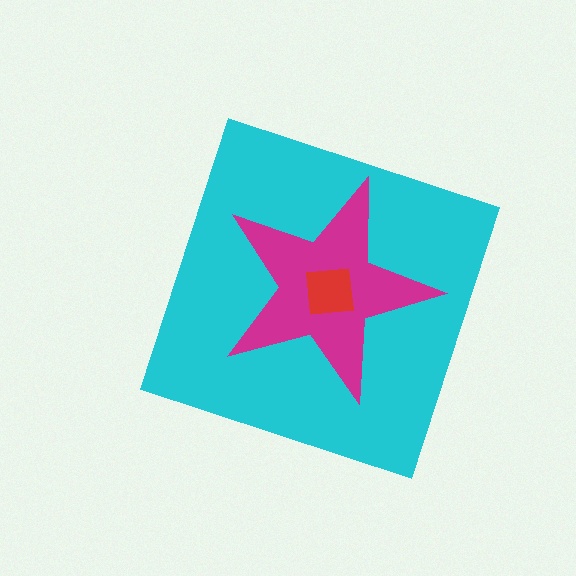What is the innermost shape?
The red square.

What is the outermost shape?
The cyan diamond.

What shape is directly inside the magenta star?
The red square.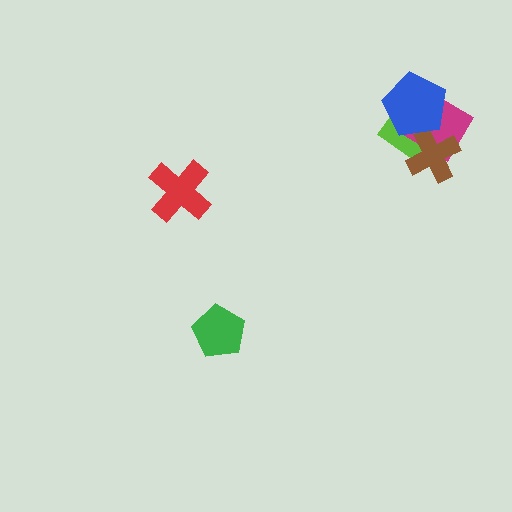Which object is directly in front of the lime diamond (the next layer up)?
The magenta square is directly in front of the lime diamond.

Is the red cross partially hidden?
No, no other shape covers it.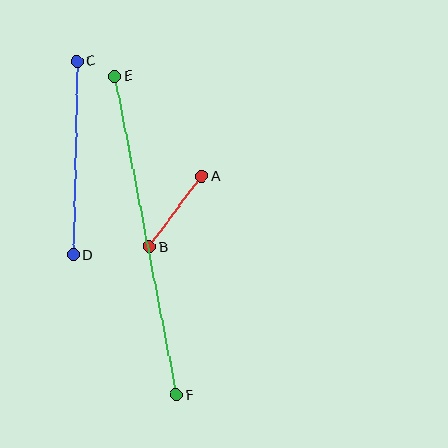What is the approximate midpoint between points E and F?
The midpoint is at approximately (146, 236) pixels.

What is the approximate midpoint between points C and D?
The midpoint is at approximately (75, 158) pixels.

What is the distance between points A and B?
The distance is approximately 88 pixels.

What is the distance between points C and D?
The distance is approximately 194 pixels.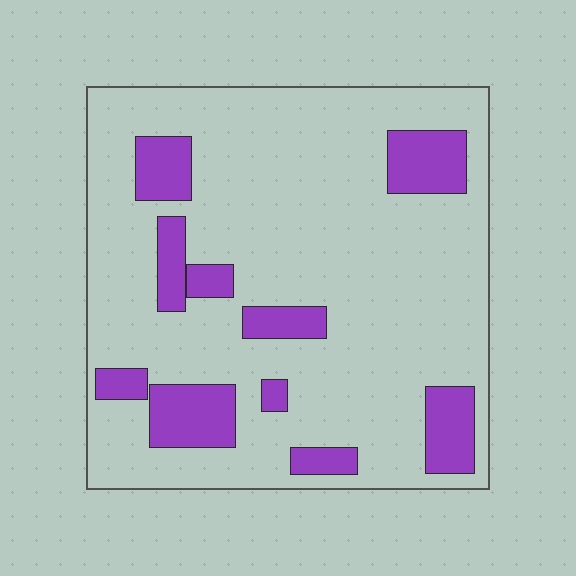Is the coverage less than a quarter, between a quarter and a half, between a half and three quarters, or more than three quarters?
Less than a quarter.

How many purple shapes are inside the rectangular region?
10.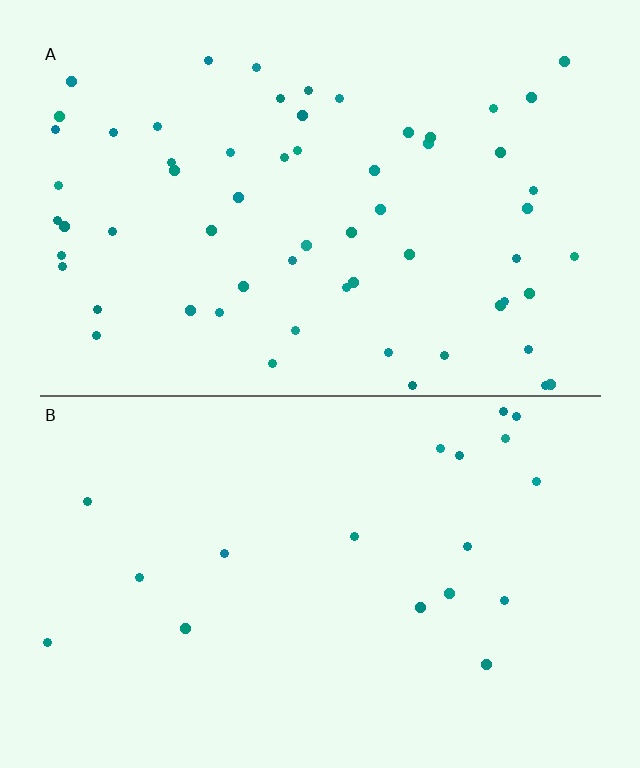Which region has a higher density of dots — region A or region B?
A (the top).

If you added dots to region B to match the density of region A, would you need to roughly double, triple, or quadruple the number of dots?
Approximately triple.